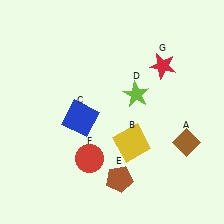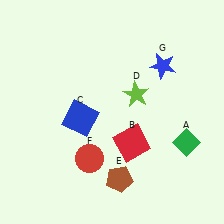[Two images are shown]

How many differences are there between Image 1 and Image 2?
There are 3 differences between the two images.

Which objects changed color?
A changed from brown to green. B changed from yellow to red. G changed from red to blue.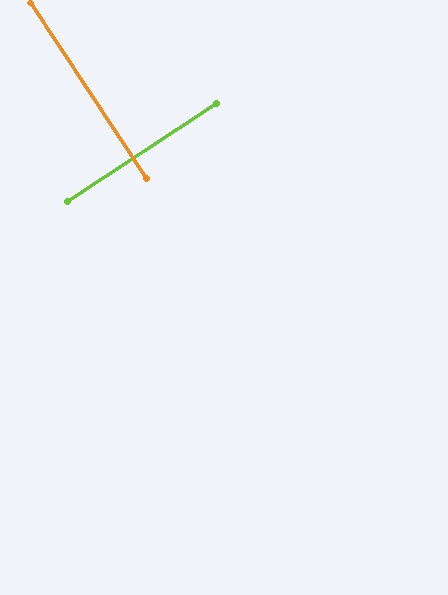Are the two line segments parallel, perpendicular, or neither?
Perpendicular — they meet at approximately 90°.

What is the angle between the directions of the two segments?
Approximately 90 degrees.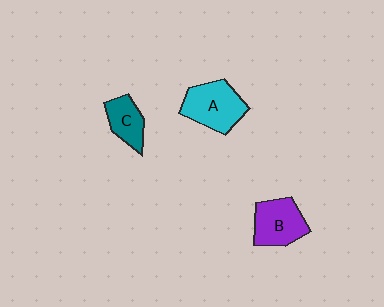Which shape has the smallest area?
Shape C (teal).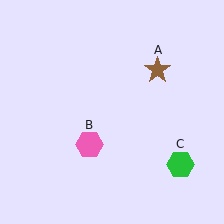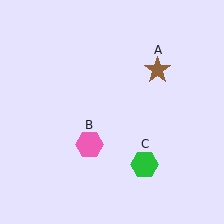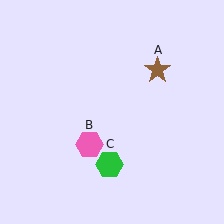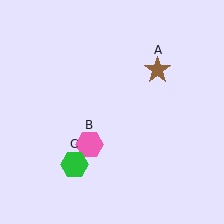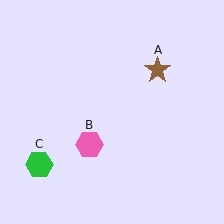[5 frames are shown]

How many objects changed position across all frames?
1 object changed position: green hexagon (object C).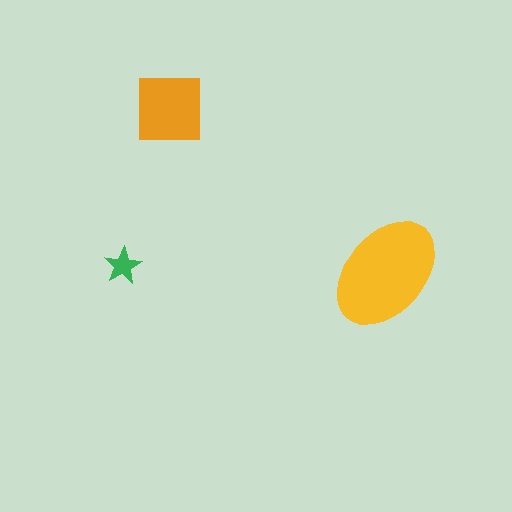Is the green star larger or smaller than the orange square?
Smaller.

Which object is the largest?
The yellow ellipse.